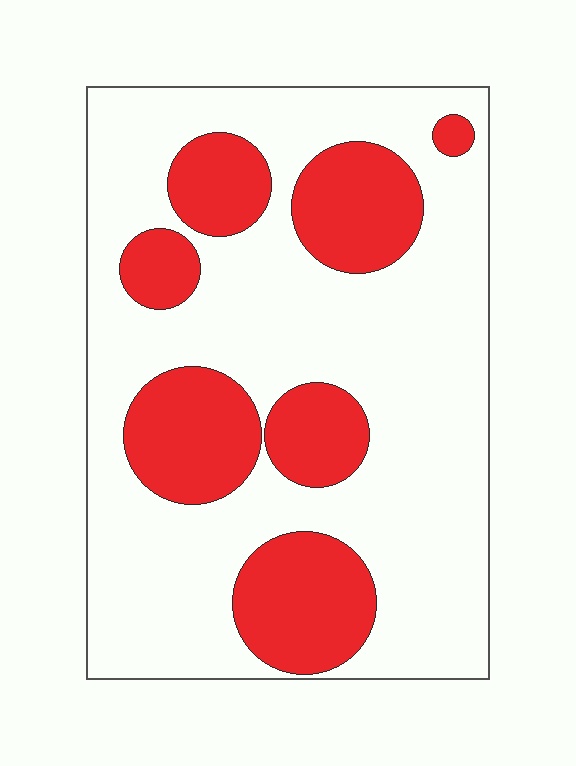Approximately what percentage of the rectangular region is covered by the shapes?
Approximately 30%.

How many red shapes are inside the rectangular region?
7.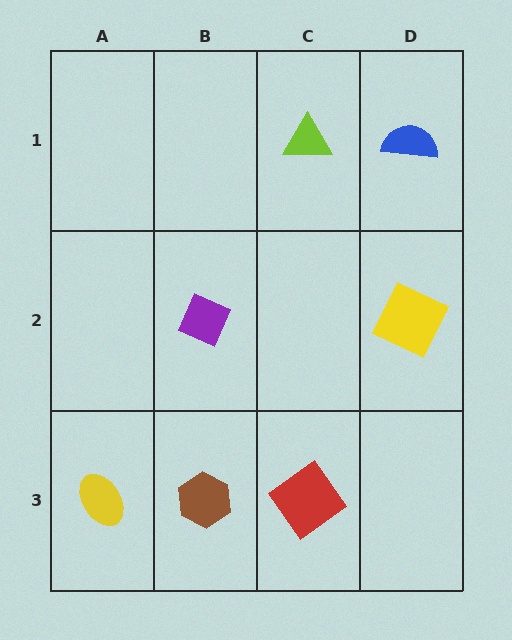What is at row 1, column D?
A blue semicircle.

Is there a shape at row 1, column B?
No, that cell is empty.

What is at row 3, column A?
A yellow ellipse.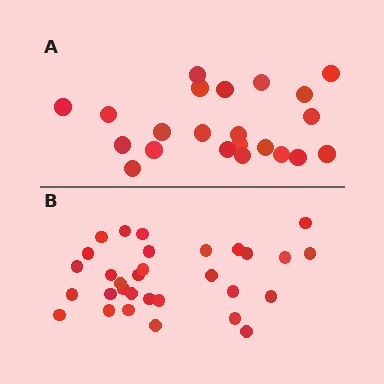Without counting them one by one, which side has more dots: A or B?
Region B (the bottom region) has more dots.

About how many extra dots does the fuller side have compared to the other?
Region B has roughly 8 or so more dots than region A.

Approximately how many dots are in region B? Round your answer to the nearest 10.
About 30 dots. (The exact count is 31, which rounds to 30.)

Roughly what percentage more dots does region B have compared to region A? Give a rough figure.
About 40% more.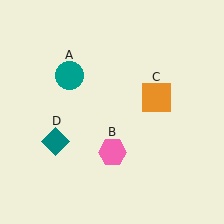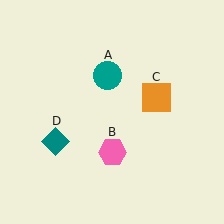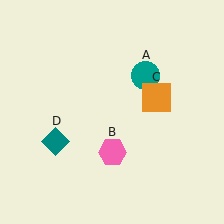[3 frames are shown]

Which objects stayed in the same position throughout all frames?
Pink hexagon (object B) and orange square (object C) and teal diamond (object D) remained stationary.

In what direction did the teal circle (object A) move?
The teal circle (object A) moved right.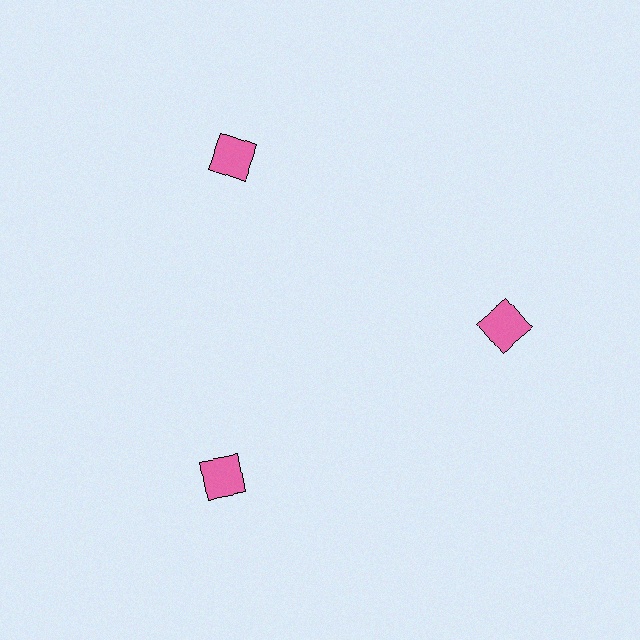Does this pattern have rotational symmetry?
Yes, this pattern has 3-fold rotational symmetry. It looks the same after rotating 120 degrees around the center.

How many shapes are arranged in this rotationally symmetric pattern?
There are 3 shapes, arranged in 3 groups of 1.